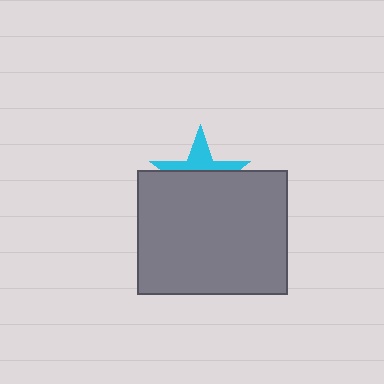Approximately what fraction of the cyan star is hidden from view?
Roughly 63% of the cyan star is hidden behind the gray rectangle.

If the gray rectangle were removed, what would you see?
You would see the complete cyan star.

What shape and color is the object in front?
The object in front is a gray rectangle.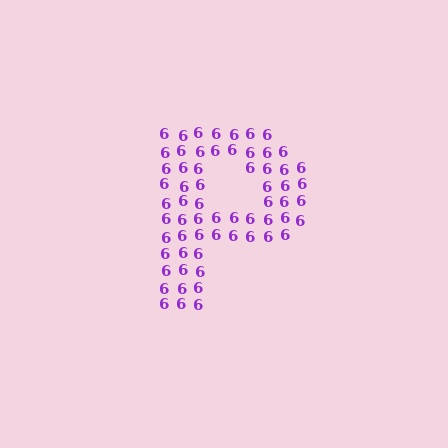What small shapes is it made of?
It is made of small digit 6's.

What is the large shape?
The large shape is the letter P.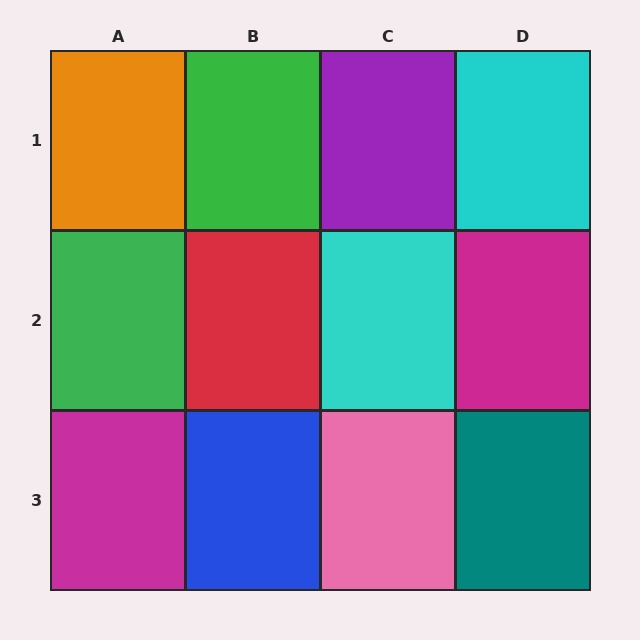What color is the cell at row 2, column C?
Cyan.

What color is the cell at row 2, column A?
Green.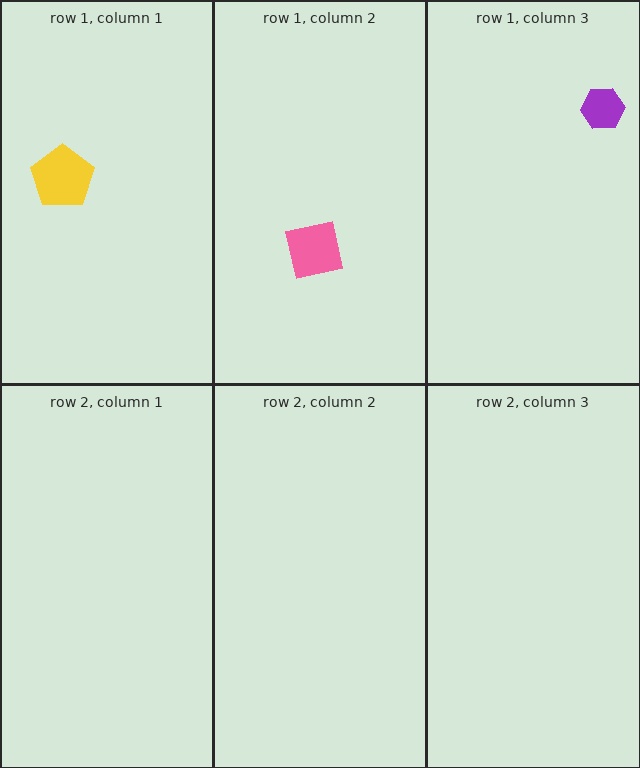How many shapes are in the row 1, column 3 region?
1.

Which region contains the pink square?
The row 1, column 2 region.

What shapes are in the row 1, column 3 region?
The purple hexagon.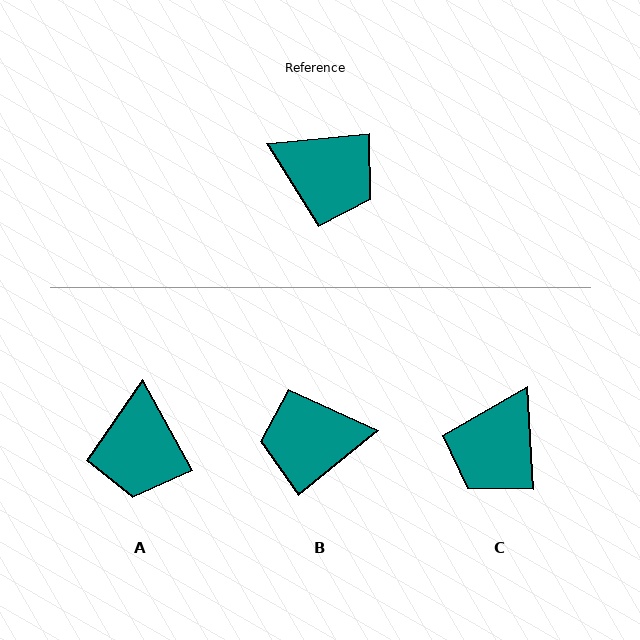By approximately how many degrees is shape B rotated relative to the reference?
Approximately 146 degrees clockwise.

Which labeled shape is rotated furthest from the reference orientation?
B, about 146 degrees away.